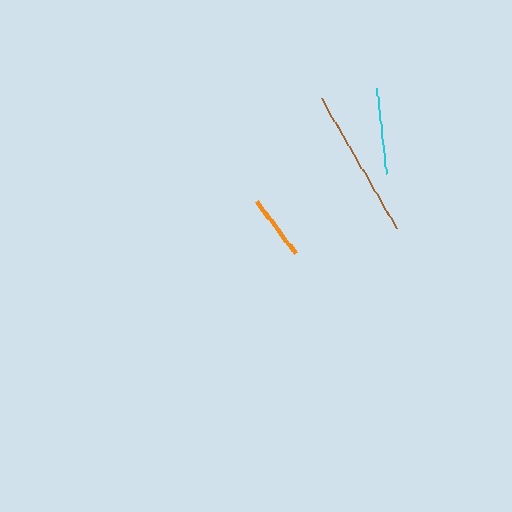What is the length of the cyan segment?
The cyan segment is approximately 86 pixels long.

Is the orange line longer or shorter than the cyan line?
The cyan line is longer than the orange line.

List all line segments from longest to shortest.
From longest to shortest: brown, cyan, orange.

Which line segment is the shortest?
The orange line is the shortest at approximately 65 pixels.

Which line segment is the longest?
The brown line is the longest at approximately 150 pixels.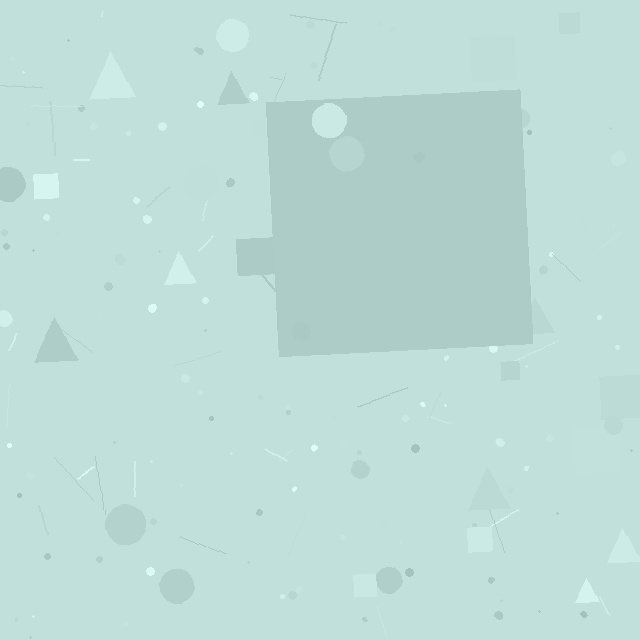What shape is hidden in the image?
A square is hidden in the image.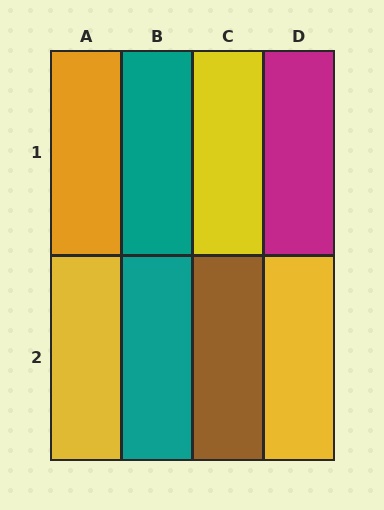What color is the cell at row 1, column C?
Yellow.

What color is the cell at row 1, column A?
Orange.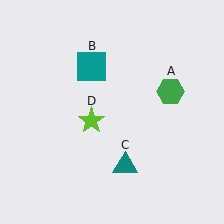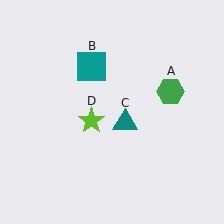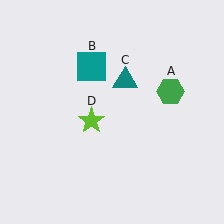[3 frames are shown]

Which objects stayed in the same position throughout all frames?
Green hexagon (object A) and teal square (object B) and lime star (object D) remained stationary.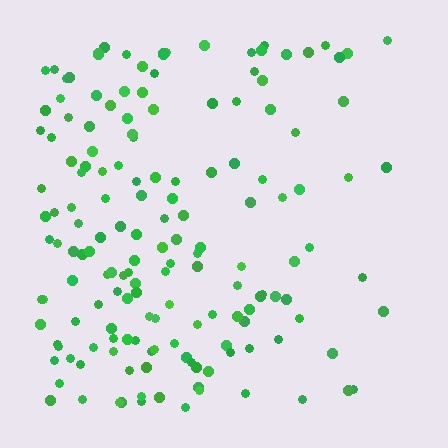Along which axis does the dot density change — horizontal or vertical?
Horizontal.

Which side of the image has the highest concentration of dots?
The left.